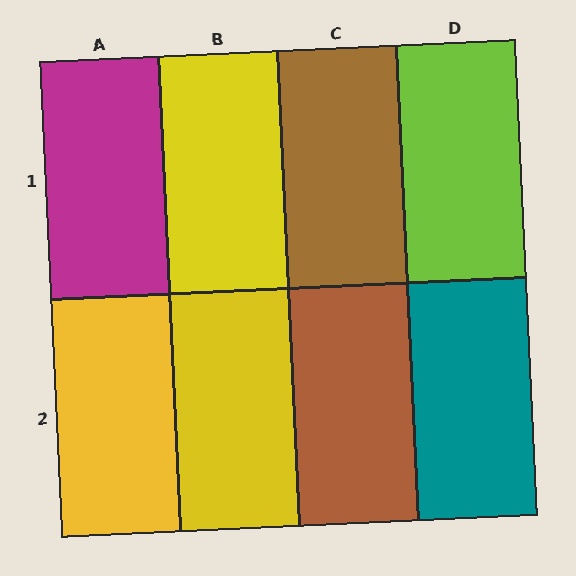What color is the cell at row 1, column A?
Magenta.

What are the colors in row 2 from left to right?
Yellow, yellow, brown, teal.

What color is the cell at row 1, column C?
Brown.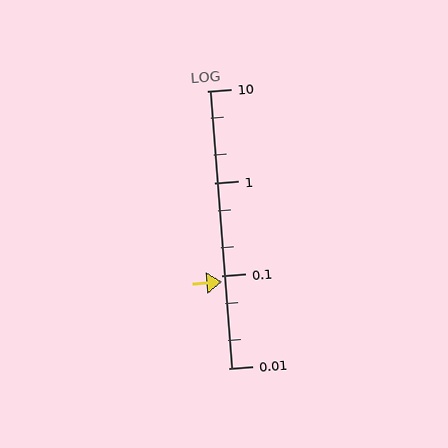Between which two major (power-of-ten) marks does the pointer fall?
The pointer is between 0.01 and 0.1.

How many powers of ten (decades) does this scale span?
The scale spans 3 decades, from 0.01 to 10.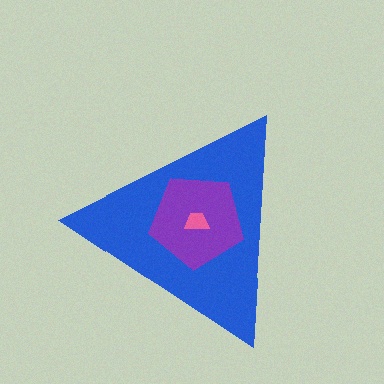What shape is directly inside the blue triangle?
The purple pentagon.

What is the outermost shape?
The blue triangle.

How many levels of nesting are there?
3.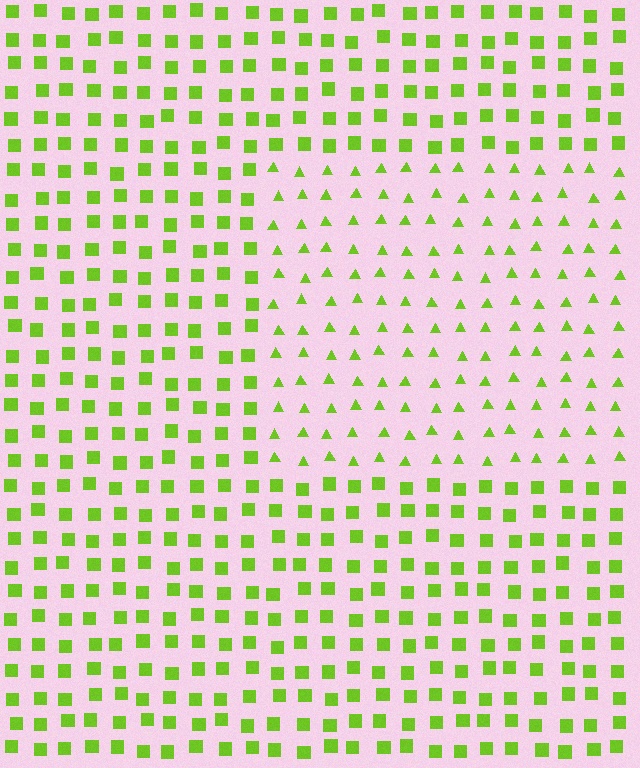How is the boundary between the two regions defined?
The boundary is defined by a change in element shape: triangles inside vs. squares outside. All elements share the same color and spacing.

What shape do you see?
I see a rectangle.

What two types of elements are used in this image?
The image uses triangles inside the rectangle region and squares outside it.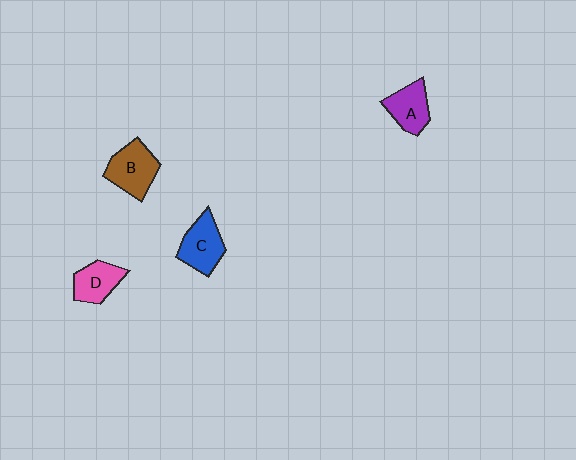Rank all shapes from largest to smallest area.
From largest to smallest: B (brown), C (blue), A (purple), D (pink).